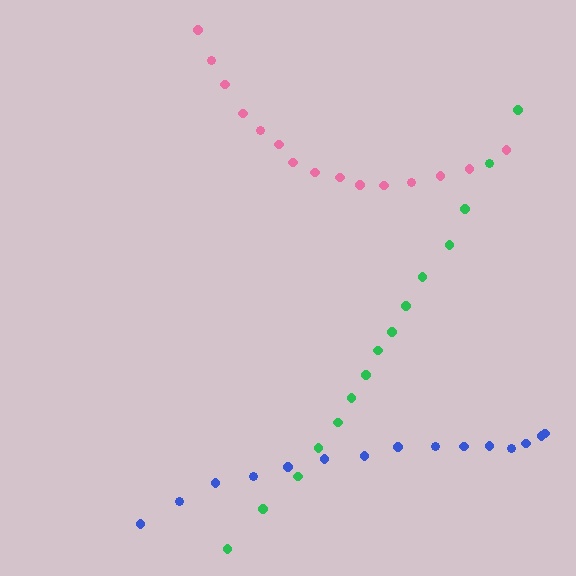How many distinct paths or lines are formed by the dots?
There are 3 distinct paths.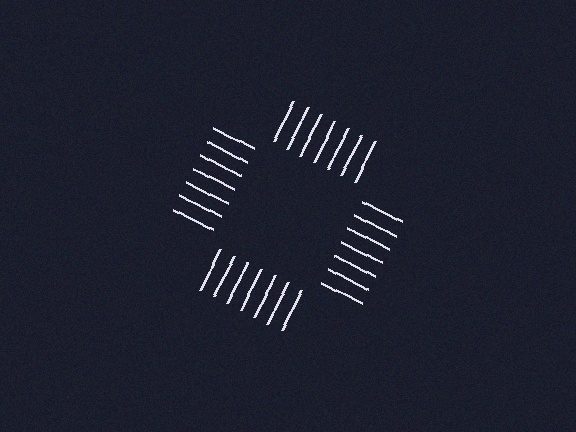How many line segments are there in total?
28 — 7 along each of the 4 edges.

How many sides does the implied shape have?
4 sides — the line-ends trace a square.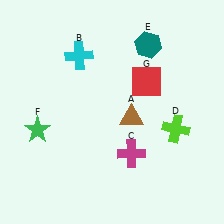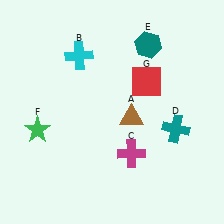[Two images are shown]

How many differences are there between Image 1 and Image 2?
There is 1 difference between the two images.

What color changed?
The cross (D) changed from lime in Image 1 to teal in Image 2.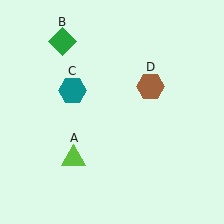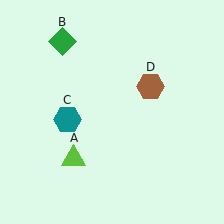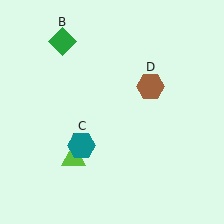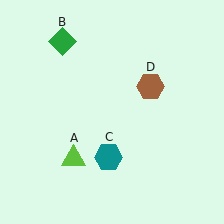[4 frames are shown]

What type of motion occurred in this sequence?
The teal hexagon (object C) rotated counterclockwise around the center of the scene.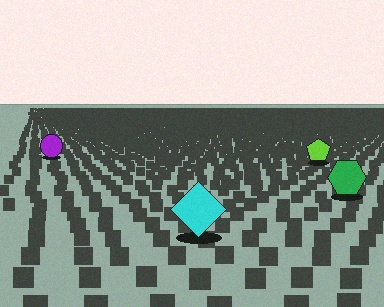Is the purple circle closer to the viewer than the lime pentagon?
No. The lime pentagon is closer — you can tell from the texture gradient: the ground texture is coarser near it.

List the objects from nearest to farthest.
From nearest to farthest: the cyan diamond, the green hexagon, the lime pentagon, the purple circle.